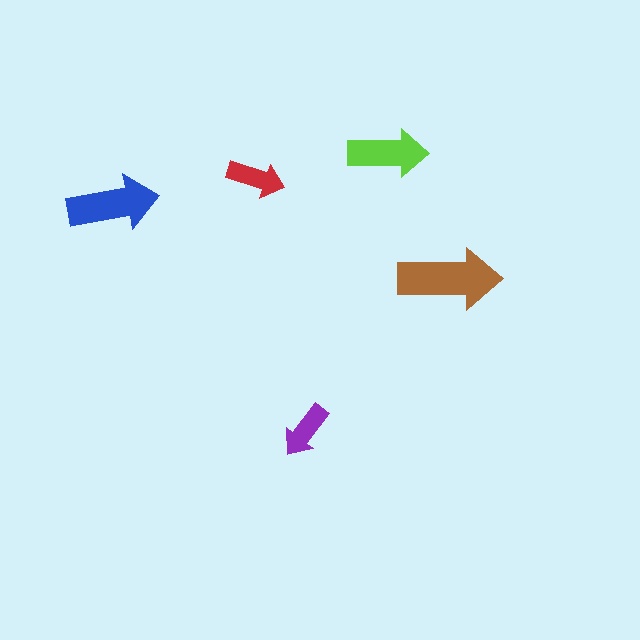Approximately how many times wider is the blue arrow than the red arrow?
About 1.5 times wider.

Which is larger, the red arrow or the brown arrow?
The brown one.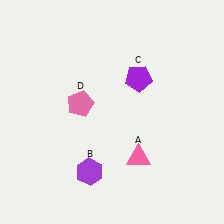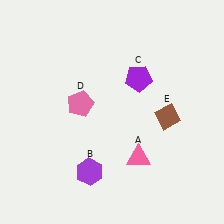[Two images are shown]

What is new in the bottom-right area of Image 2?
A brown diamond (E) was added in the bottom-right area of Image 2.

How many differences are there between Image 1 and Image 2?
There is 1 difference between the two images.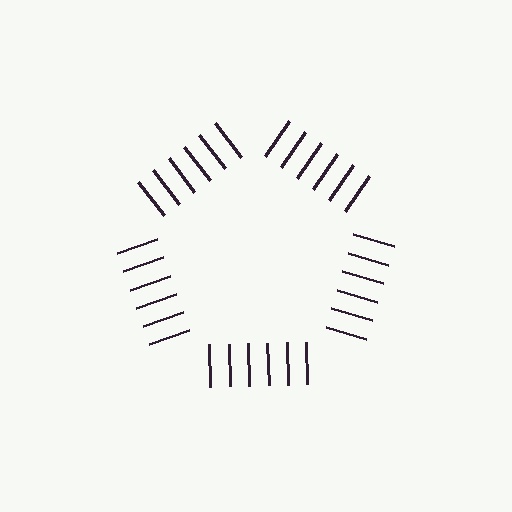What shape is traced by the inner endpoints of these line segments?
An illusory pentagon — the line segments terminate on its edges but no continuous stroke is drawn.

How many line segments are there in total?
30 — 6 along each of the 5 edges.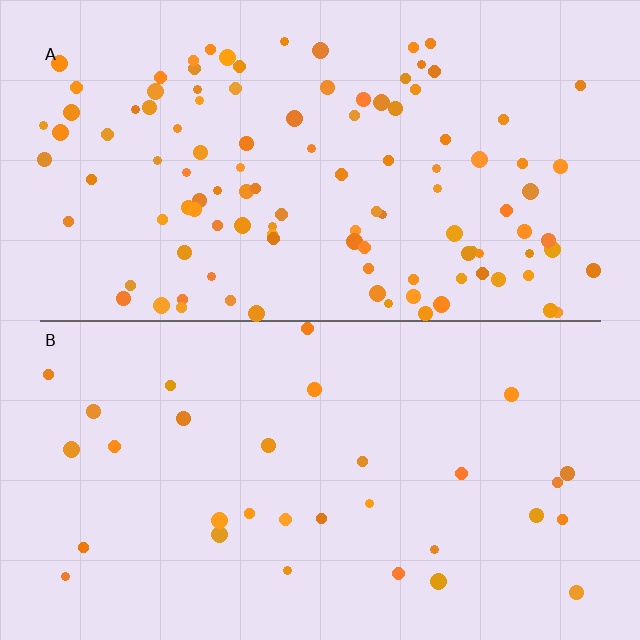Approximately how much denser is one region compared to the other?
Approximately 3.5× — region A over region B.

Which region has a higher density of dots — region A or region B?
A (the top).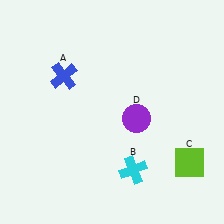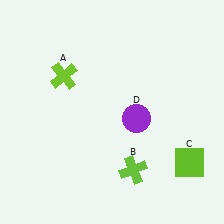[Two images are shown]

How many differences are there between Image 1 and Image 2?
There are 2 differences between the two images.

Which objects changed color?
A changed from blue to lime. B changed from cyan to lime.